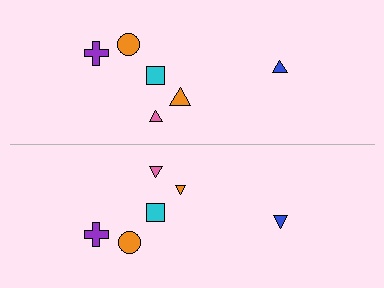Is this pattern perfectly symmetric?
No, the pattern is not perfectly symmetric. The orange triangle on the bottom side has a different size than its mirror counterpart.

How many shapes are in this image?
There are 12 shapes in this image.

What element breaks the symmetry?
The orange triangle on the bottom side has a different size than its mirror counterpart.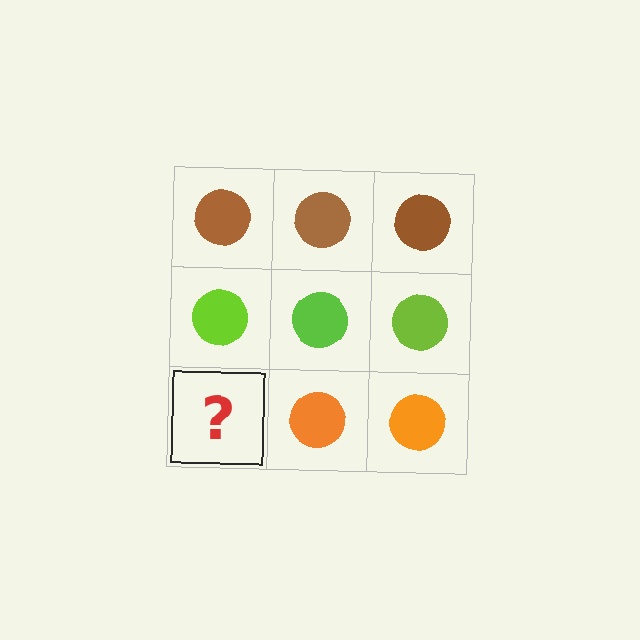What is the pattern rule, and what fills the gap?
The rule is that each row has a consistent color. The gap should be filled with an orange circle.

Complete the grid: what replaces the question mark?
The question mark should be replaced with an orange circle.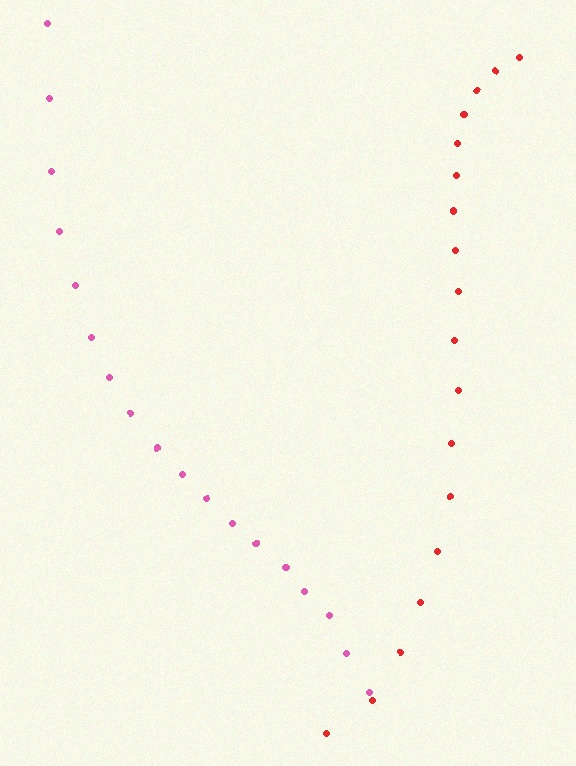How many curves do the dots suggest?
There are 2 distinct paths.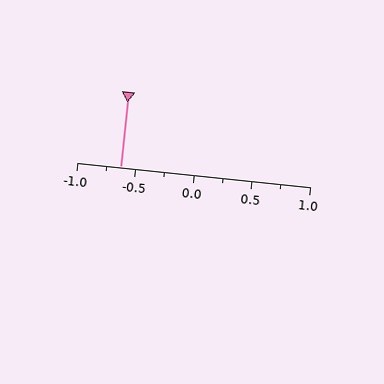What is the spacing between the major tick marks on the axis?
The major ticks are spaced 0.5 apart.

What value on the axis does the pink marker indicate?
The marker indicates approximately -0.62.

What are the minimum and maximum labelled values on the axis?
The axis runs from -1.0 to 1.0.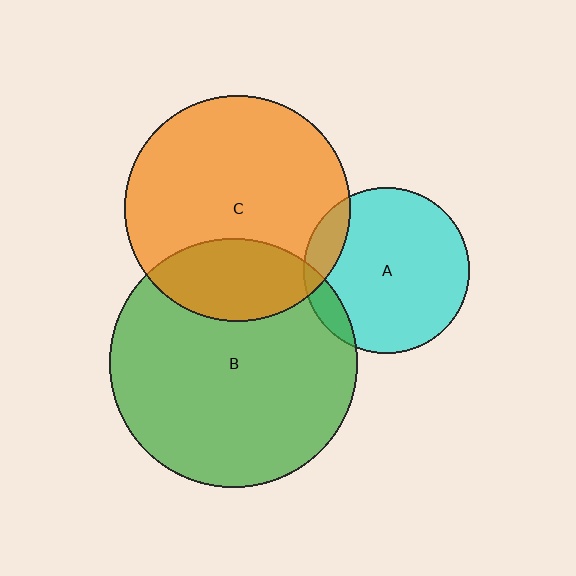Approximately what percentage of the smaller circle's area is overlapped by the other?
Approximately 10%.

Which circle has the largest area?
Circle B (green).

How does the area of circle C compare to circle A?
Approximately 1.8 times.